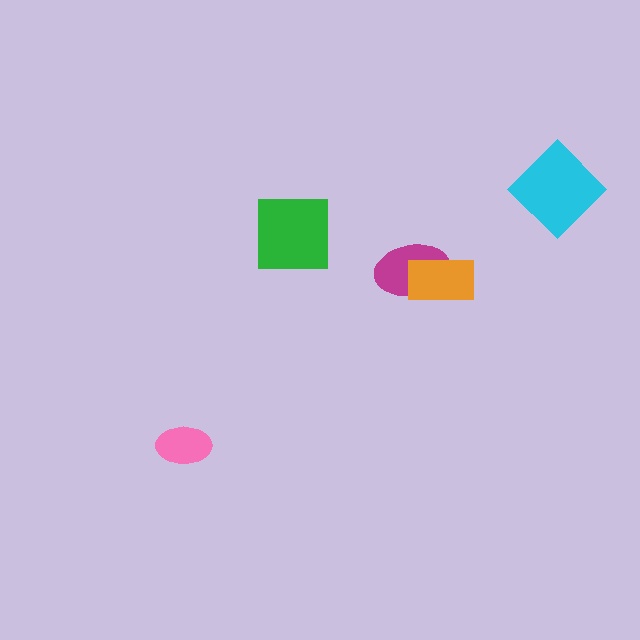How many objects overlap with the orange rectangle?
1 object overlaps with the orange rectangle.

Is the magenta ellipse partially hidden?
Yes, it is partially covered by another shape.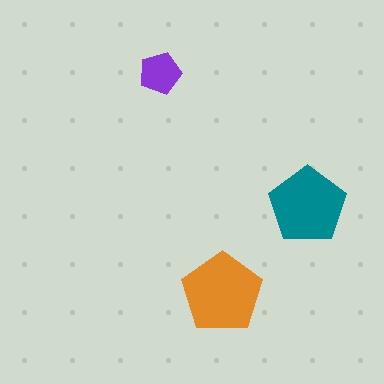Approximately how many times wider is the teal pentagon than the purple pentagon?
About 2 times wider.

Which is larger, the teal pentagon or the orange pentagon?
The orange one.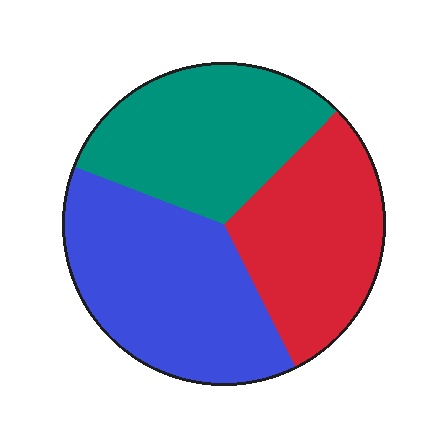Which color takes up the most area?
Blue, at roughly 40%.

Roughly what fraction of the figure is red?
Red covers around 30% of the figure.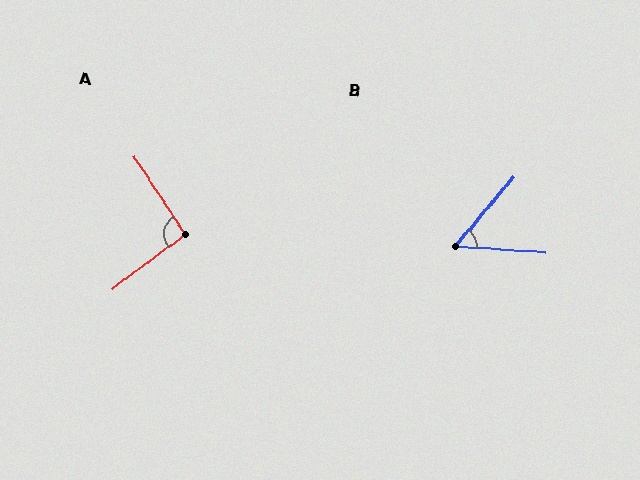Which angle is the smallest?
B, at approximately 54 degrees.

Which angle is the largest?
A, at approximately 94 degrees.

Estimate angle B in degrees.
Approximately 54 degrees.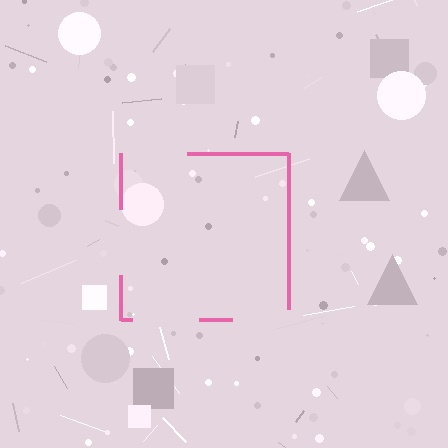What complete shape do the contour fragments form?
The contour fragments form a square.